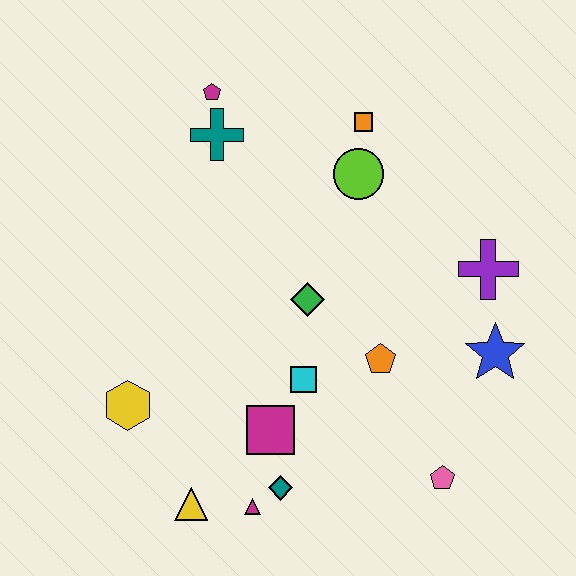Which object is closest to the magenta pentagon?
The teal cross is closest to the magenta pentagon.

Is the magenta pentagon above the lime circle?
Yes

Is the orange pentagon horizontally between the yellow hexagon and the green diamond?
No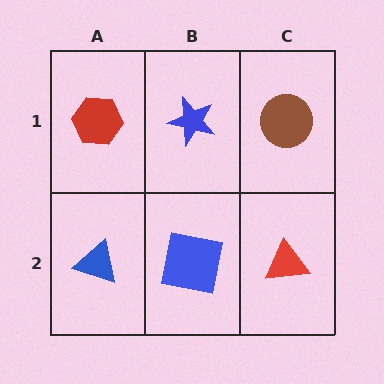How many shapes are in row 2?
3 shapes.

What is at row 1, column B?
A blue star.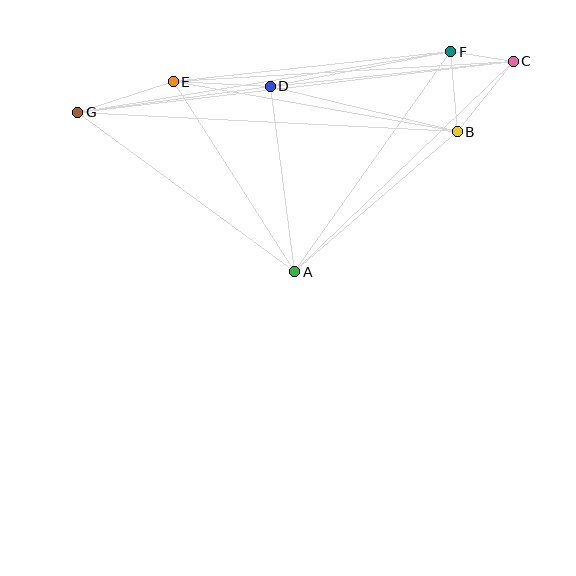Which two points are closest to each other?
Points C and F are closest to each other.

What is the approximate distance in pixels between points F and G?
The distance between F and G is approximately 378 pixels.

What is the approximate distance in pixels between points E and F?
The distance between E and F is approximately 279 pixels.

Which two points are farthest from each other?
Points C and G are farthest from each other.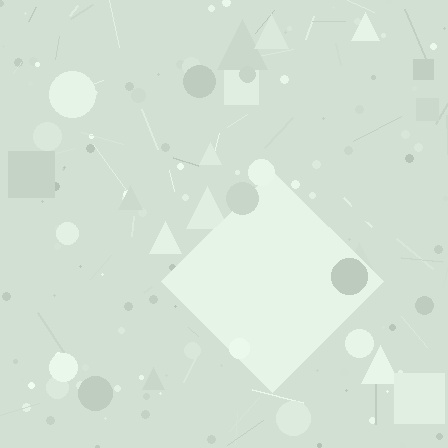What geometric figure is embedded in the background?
A diamond is embedded in the background.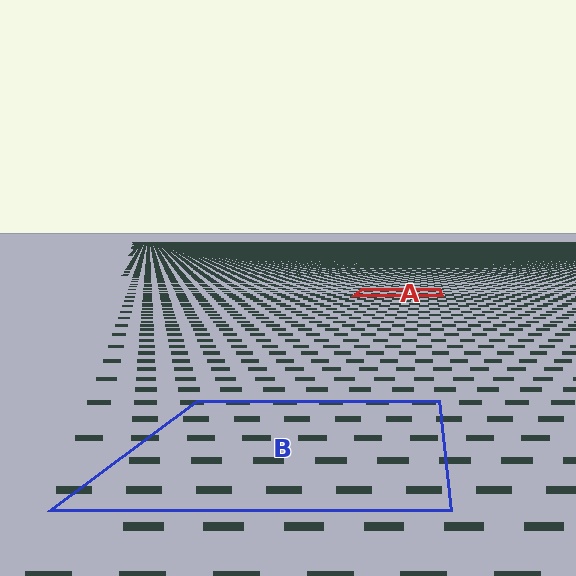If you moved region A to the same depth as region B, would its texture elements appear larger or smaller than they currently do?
They would appear larger. At a closer depth, the same texture elements are projected at a bigger on-screen size.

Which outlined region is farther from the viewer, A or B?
Region A is farther from the viewer — the texture elements inside it appear smaller and more densely packed.